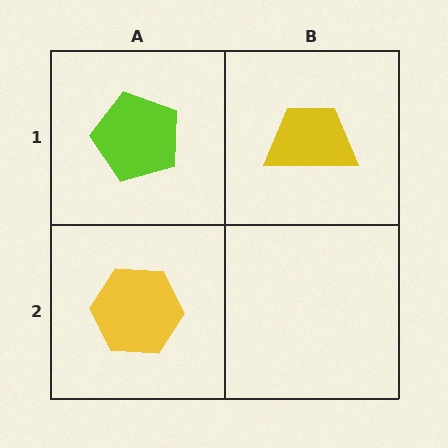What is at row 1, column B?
A yellow trapezoid.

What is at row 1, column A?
A lime pentagon.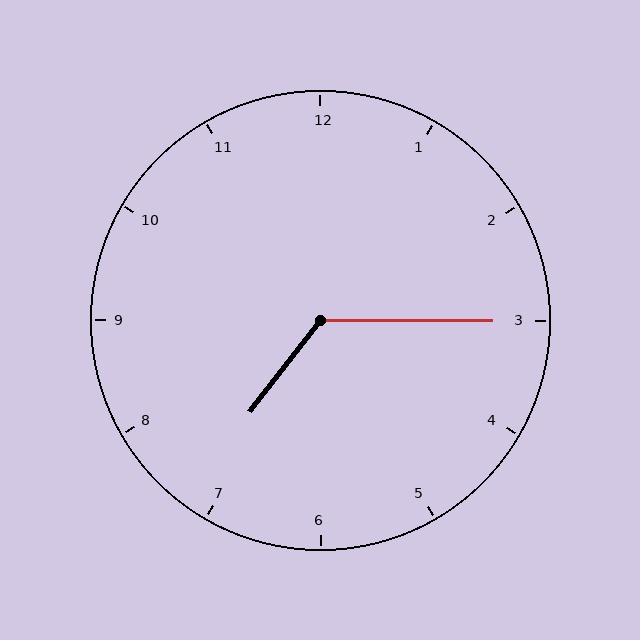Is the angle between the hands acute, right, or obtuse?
It is obtuse.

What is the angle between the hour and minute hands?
Approximately 128 degrees.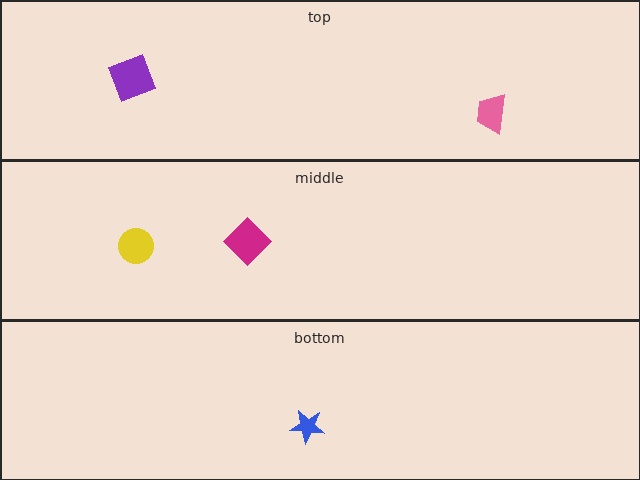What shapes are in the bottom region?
The blue star.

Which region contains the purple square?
The top region.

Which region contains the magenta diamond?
The middle region.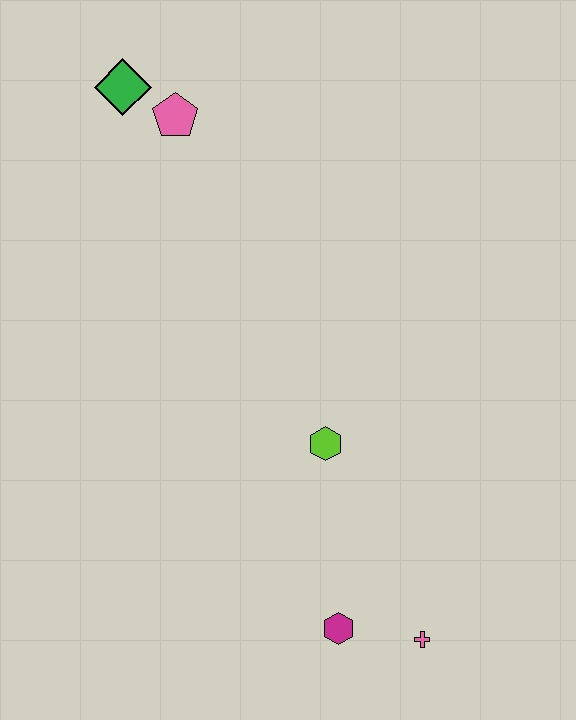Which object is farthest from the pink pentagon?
The pink cross is farthest from the pink pentagon.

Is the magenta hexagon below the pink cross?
No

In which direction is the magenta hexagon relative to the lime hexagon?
The magenta hexagon is below the lime hexagon.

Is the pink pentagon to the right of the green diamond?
Yes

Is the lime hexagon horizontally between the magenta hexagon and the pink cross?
No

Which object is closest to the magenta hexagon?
The pink cross is closest to the magenta hexagon.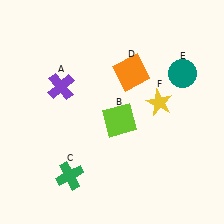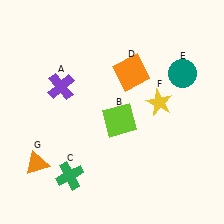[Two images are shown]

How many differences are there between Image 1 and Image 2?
There is 1 difference between the two images.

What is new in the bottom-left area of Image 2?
An orange triangle (G) was added in the bottom-left area of Image 2.